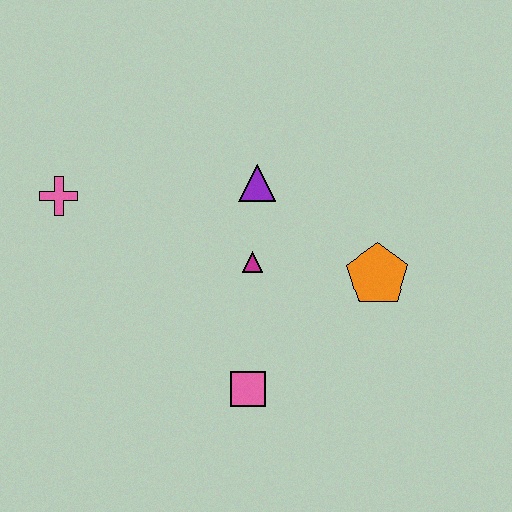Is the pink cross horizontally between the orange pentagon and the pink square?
No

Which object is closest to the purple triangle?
The magenta triangle is closest to the purple triangle.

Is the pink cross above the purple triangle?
No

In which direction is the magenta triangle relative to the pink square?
The magenta triangle is above the pink square.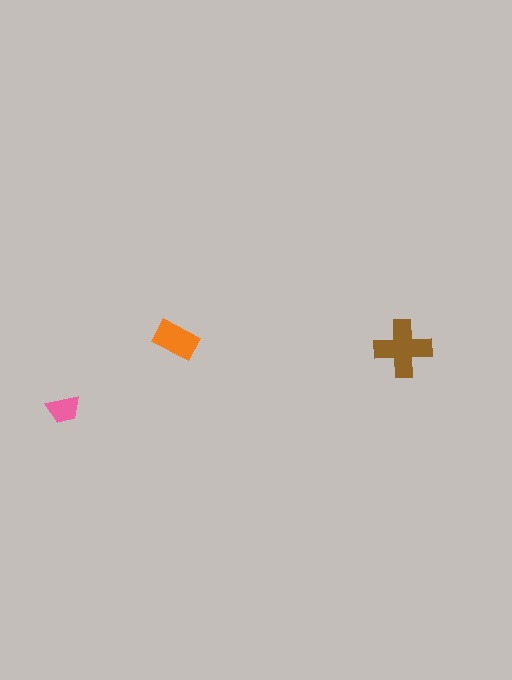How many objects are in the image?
There are 3 objects in the image.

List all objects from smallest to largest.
The pink trapezoid, the orange rectangle, the brown cross.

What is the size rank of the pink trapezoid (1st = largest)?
3rd.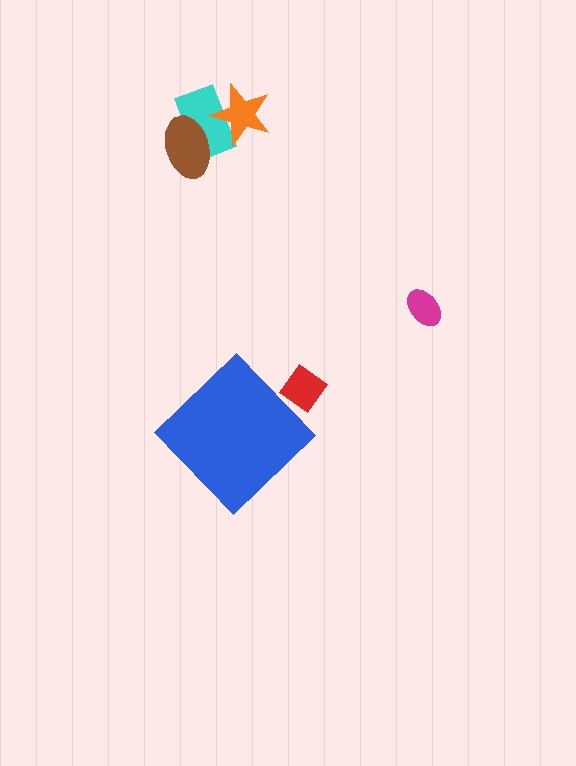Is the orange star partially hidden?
No, the orange star is fully visible.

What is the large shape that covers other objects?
A blue diamond.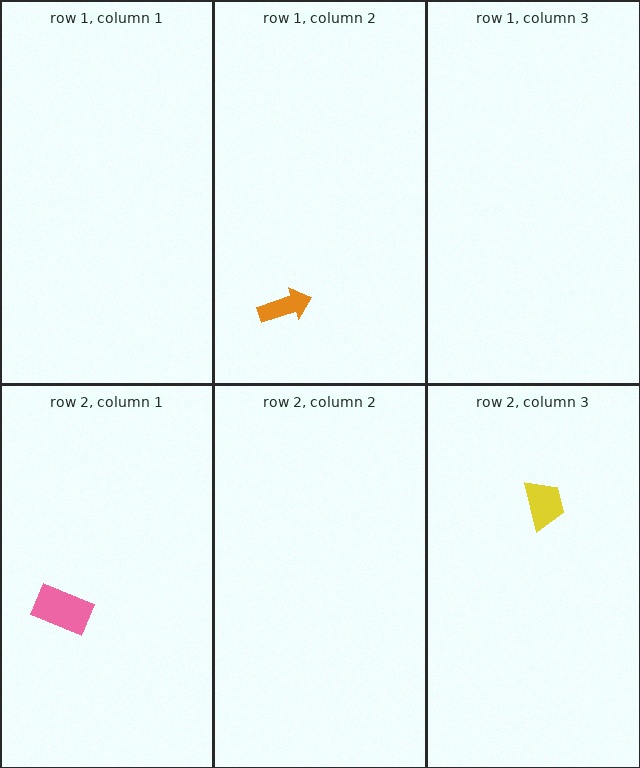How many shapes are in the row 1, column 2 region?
1.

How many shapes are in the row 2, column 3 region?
1.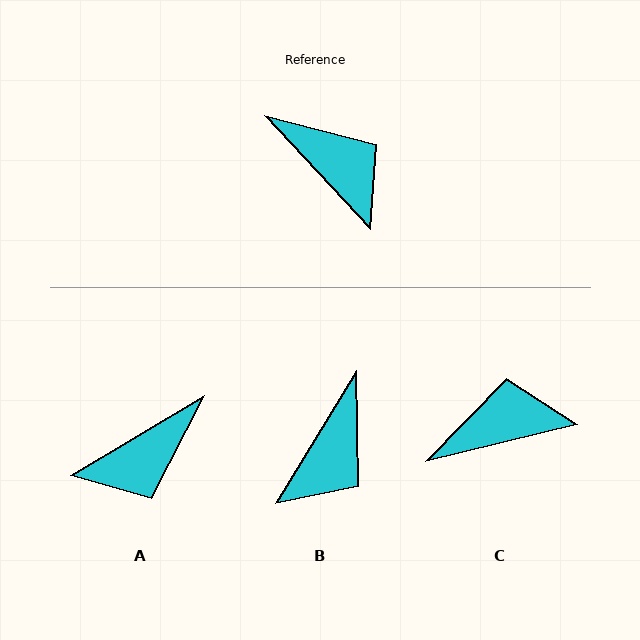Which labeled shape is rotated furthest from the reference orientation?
A, about 102 degrees away.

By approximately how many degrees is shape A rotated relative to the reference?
Approximately 102 degrees clockwise.